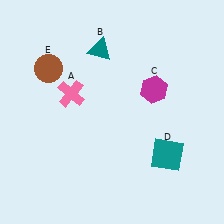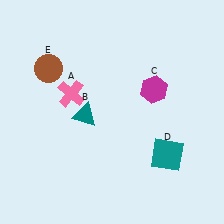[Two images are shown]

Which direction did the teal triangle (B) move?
The teal triangle (B) moved down.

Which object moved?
The teal triangle (B) moved down.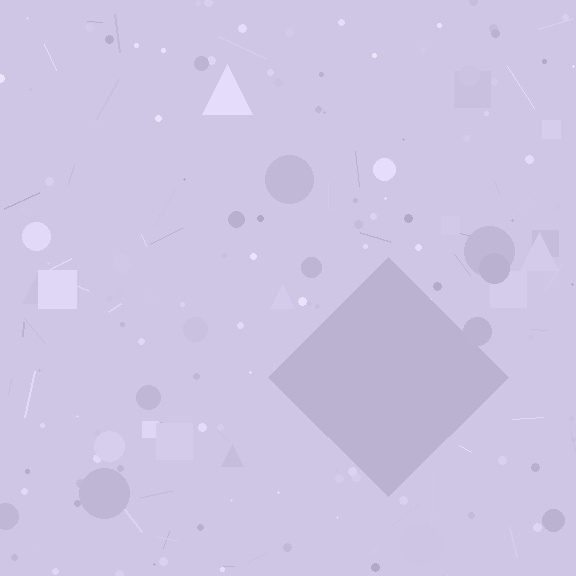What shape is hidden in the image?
A diamond is hidden in the image.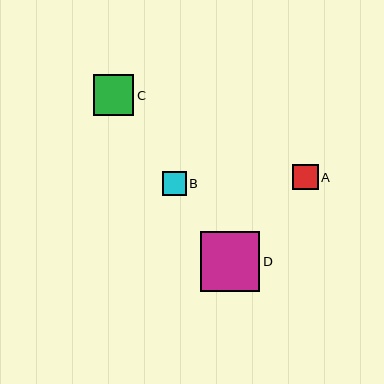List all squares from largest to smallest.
From largest to smallest: D, C, A, B.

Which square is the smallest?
Square B is the smallest with a size of approximately 23 pixels.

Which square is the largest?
Square D is the largest with a size of approximately 60 pixels.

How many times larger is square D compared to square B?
Square D is approximately 2.5 times the size of square B.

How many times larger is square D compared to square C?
Square D is approximately 1.5 times the size of square C.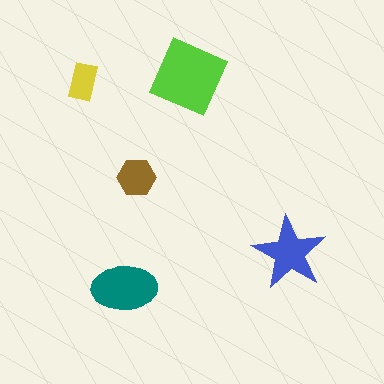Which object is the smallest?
The yellow rectangle.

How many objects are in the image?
There are 5 objects in the image.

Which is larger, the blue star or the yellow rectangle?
The blue star.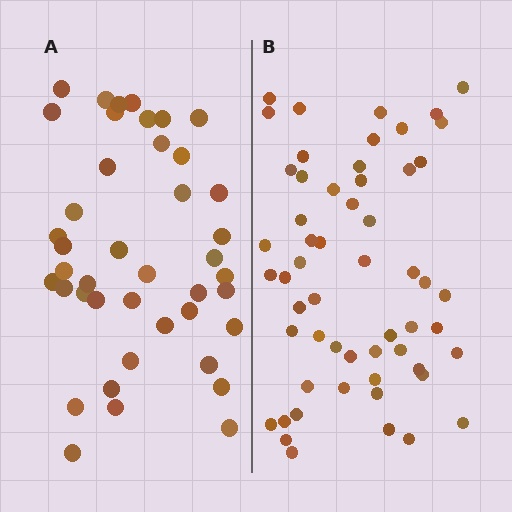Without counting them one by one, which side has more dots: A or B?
Region B (the right region) has more dots.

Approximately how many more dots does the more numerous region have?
Region B has approximately 15 more dots than region A.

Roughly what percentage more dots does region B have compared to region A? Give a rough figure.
About 35% more.